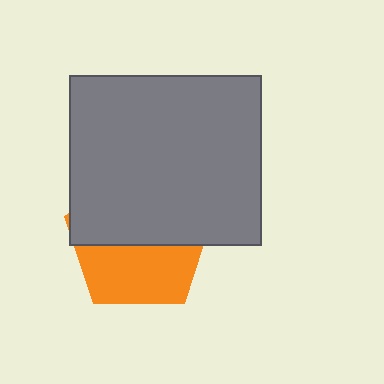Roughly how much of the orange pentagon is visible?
A small part of it is visible (roughly 45%).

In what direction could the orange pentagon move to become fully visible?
The orange pentagon could move down. That would shift it out from behind the gray rectangle entirely.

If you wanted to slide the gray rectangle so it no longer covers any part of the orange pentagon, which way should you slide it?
Slide it up — that is the most direct way to separate the two shapes.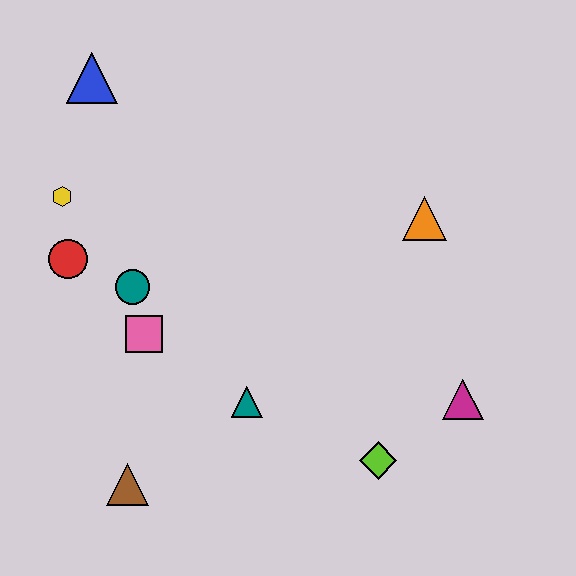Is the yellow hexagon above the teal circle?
Yes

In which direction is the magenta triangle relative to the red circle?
The magenta triangle is to the right of the red circle.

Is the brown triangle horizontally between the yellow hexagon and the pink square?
Yes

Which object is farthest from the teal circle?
The magenta triangle is farthest from the teal circle.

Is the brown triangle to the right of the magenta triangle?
No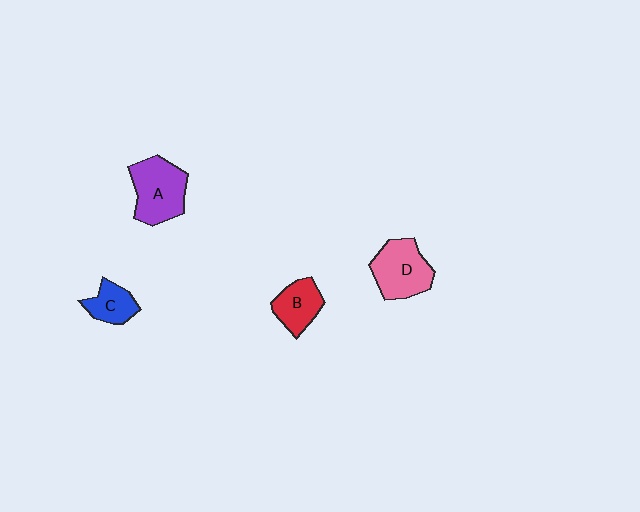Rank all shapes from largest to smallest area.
From largest to smallest: A (purple), D (pink), B (red), C (blue).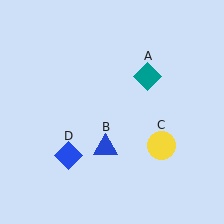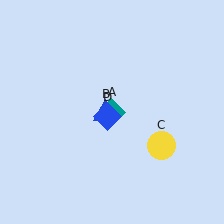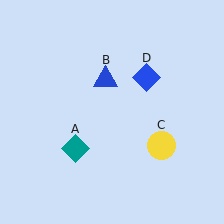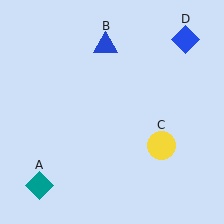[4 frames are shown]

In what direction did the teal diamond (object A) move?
The teal diamond (object A) moved down and to the left.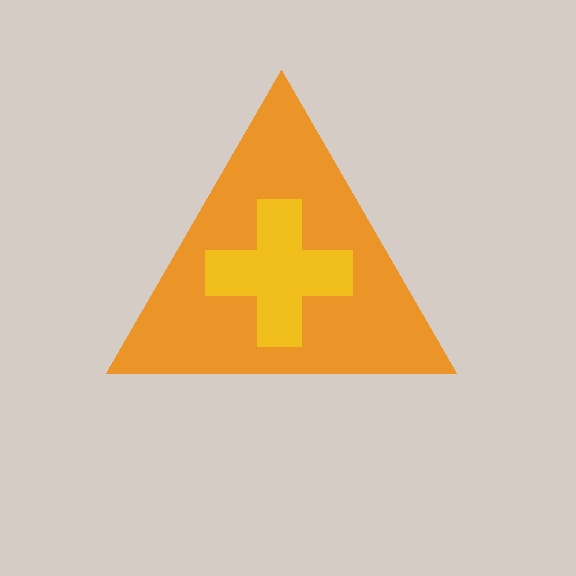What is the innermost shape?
The yellow cross.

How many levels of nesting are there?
2.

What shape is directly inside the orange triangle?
The yellow cross.